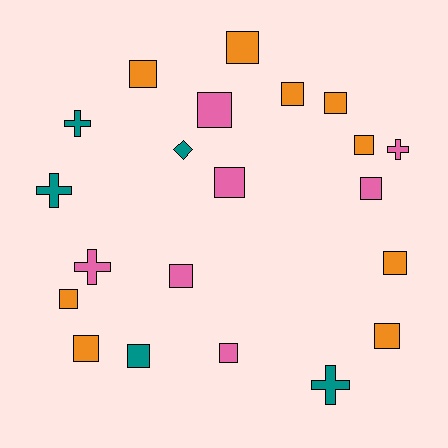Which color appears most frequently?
Orange, with 9 objects.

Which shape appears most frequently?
Square, with 15 objects.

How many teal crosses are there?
There are 3 teal crosses.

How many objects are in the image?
There are 21 objects.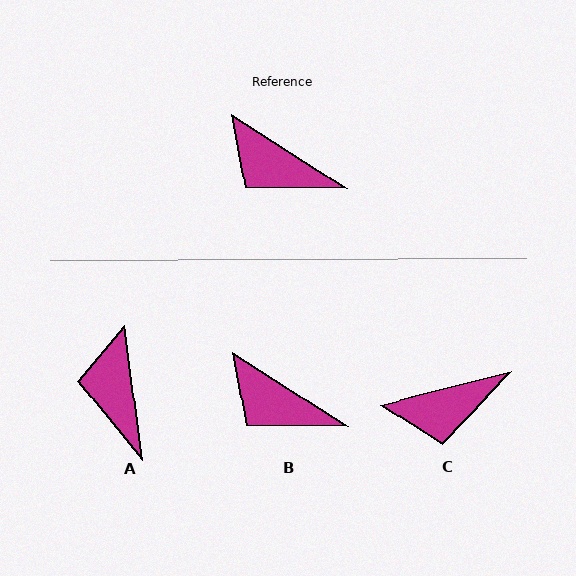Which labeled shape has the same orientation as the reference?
B.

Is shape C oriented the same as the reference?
No, it is off by about 47 degrees.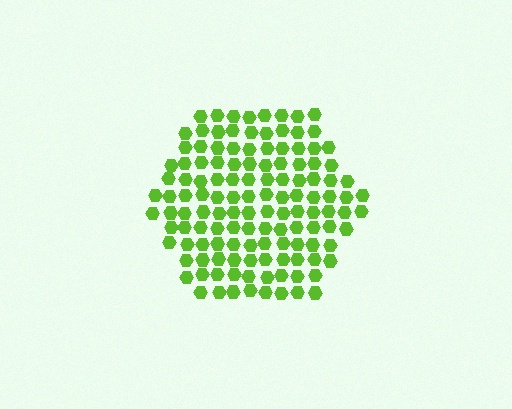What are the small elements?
The small elements are hexagons.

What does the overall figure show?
The overall figure shows a hexagon.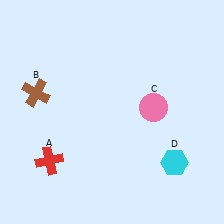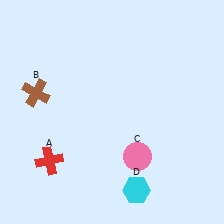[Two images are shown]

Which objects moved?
The objects that moved are: the pink circle (C), the cyan hexagon (D).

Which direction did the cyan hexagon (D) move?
The cyan hexagon (D) moved left.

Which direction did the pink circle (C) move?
The pink circle (C) moved down.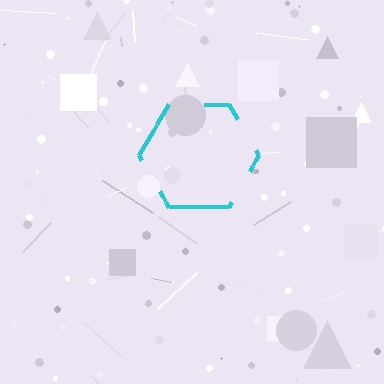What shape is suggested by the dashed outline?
The dashed outline suggests a hexagon.